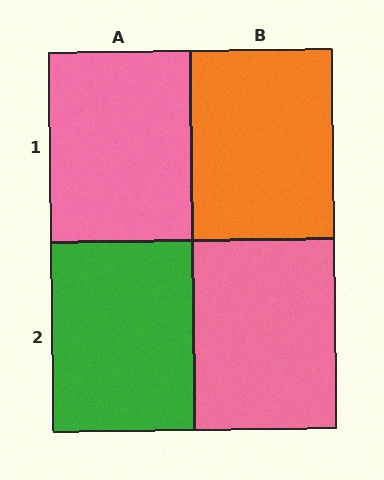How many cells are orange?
1 cell is orange.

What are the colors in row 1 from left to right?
Pink, orange.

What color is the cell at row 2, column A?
Green.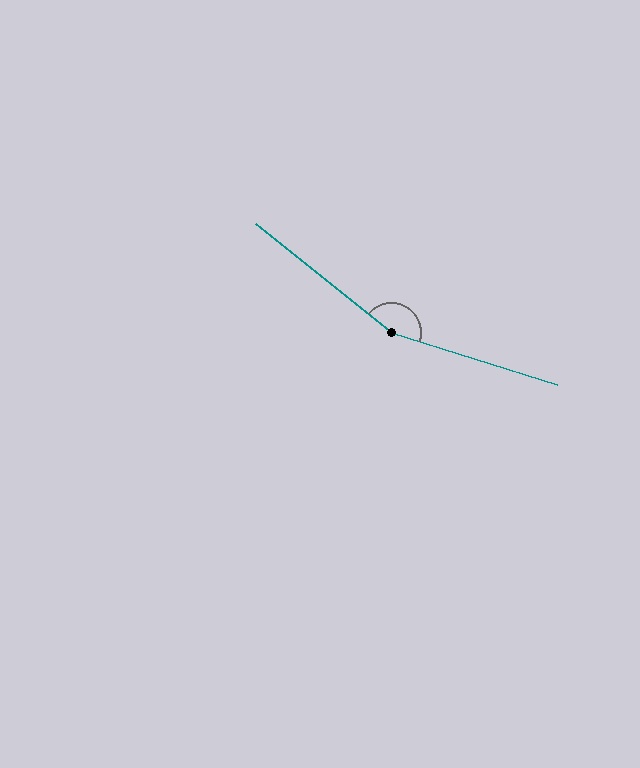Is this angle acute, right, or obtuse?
It is obtuse.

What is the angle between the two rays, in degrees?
Approximately 158 degrees.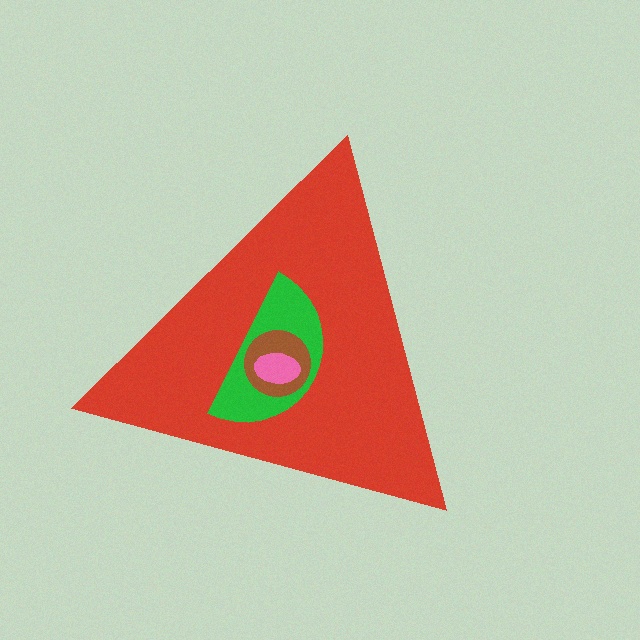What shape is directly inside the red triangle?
The green semicircle.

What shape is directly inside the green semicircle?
The brown circle.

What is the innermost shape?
The pink ellipse.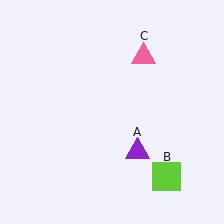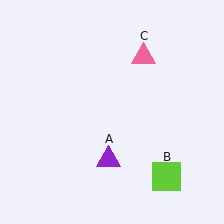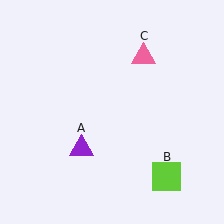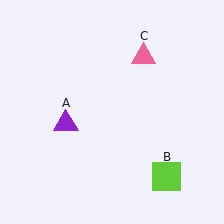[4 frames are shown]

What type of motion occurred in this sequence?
The purple triangle (object A) rotated clockwise around the center of the scene.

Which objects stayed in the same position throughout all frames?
Lime square (object B) and pink triangle (object C) remained stationary.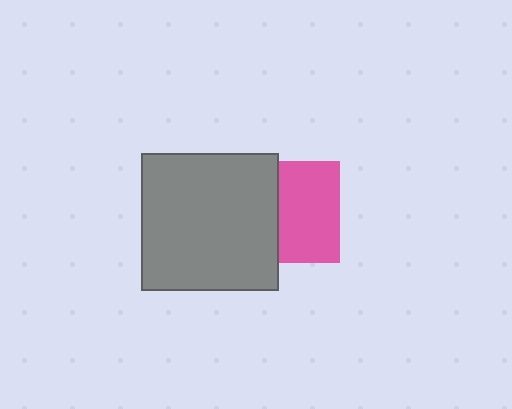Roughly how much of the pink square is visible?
About half of it is visible (roughly 59%).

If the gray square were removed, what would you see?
You would see the complete pink square.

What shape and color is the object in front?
The object in front is a gray square.